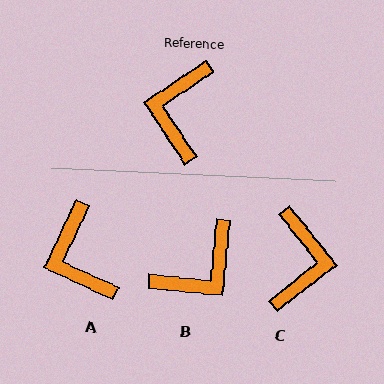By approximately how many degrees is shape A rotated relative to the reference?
Approximately 31 degrees counter-clockwise.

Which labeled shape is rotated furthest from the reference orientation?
C, about 176 degrees away.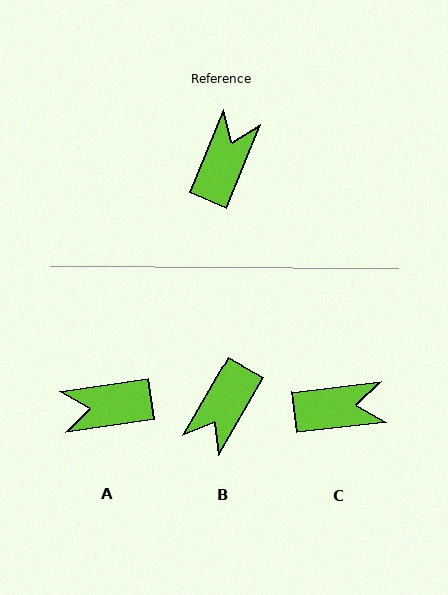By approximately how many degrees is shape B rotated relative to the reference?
Approximately 173 degrees counter-clockwise.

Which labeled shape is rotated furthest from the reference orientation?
B, about 173 degrees away.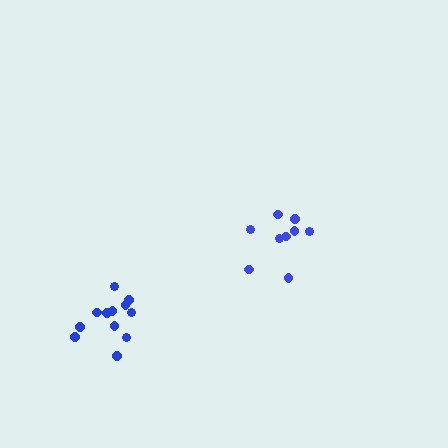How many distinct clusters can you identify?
There are 2 distinct clusters.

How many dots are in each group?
Group 1: 12 dots, Group 2: 9 dots (21 total).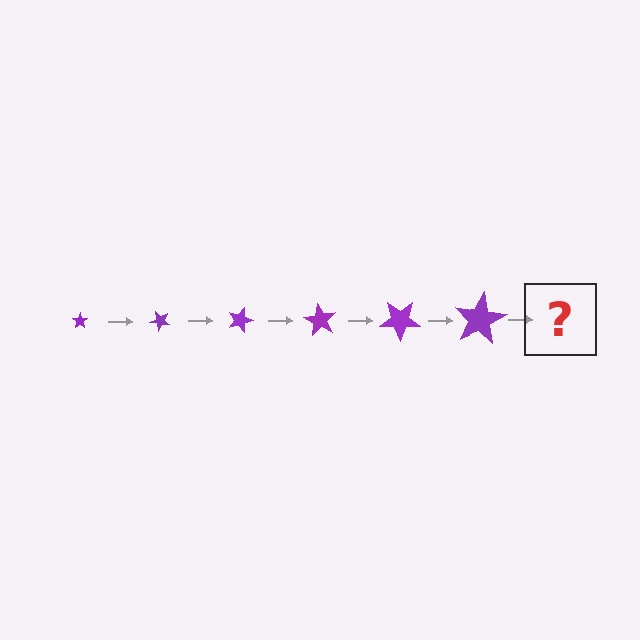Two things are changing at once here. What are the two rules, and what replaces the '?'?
The two rules are that the star grows larger each step and it rotates 45 degrees each step. The '?' should be a star, larger than the previous one and rotated 270 degrees from the start.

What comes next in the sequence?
The next element should be a star, larger than the previous one and rotated 270 degrees from the start.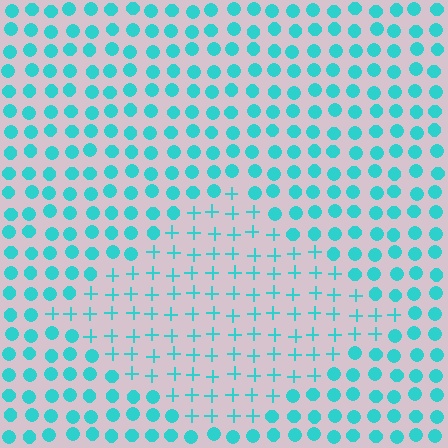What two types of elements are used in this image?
The image uses plus signs inside the diamond region and circles outside it.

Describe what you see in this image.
The image is filled with small cyan elements arranged in a uniform grid. A diamond-shaped region contains plus signs, while the surrounding area contains circles. The boundary is defined purely by the change in element shape.